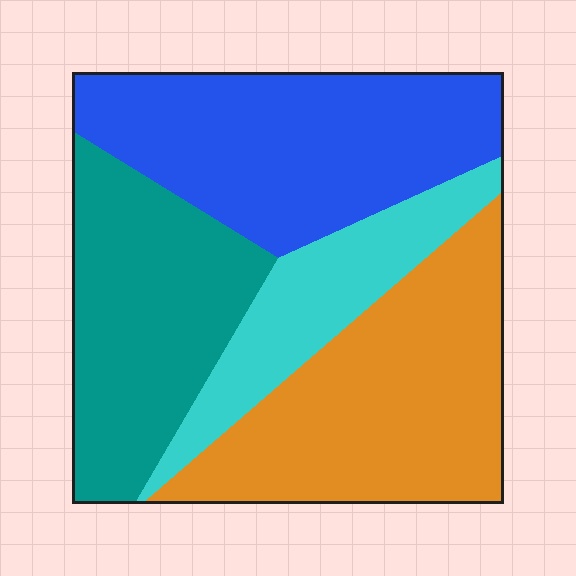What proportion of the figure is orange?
Orange takes up about one third (1/3) of the figure.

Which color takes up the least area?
Cyan, at roughly 15%.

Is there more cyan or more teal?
Teal.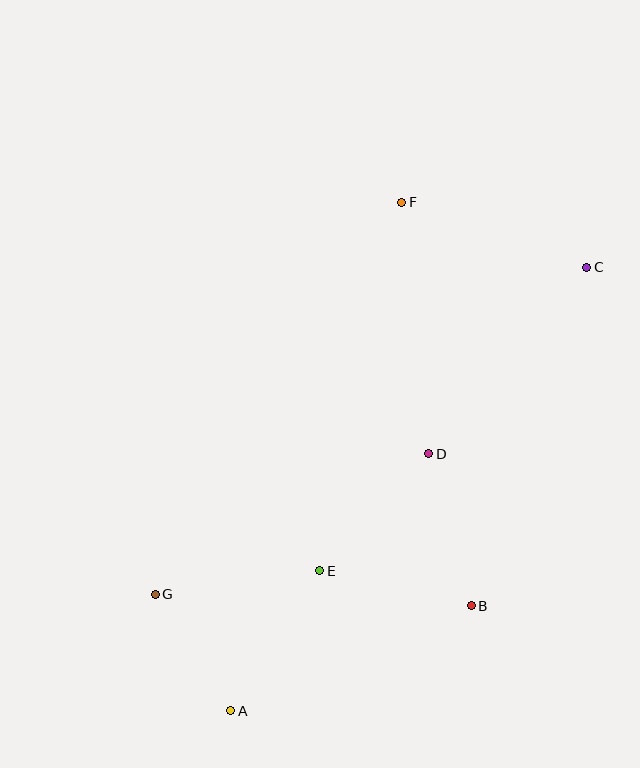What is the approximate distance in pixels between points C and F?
The distance between C and F is approximately 196 pixels.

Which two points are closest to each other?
Points A and G are closest to each other.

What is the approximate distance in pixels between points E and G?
The distance between E and G is approximately 166 pixels.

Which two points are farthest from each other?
Points A and C are farthest from each other.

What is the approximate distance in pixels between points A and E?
The distance between A and E is approximately 166 pixels.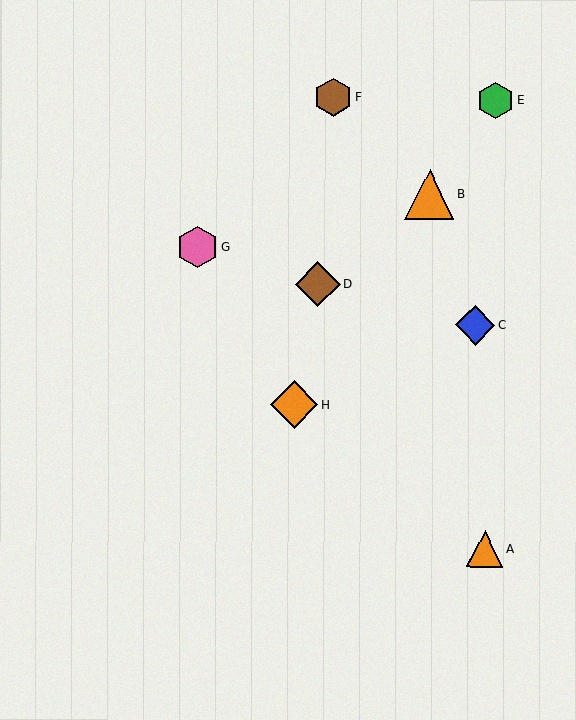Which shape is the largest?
The orange triangle (labeled B) is the largest.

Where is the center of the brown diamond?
The center of the brown diamond is at (318, 285).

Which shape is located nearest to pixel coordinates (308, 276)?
The brown diamond (labeled D) at (318, 285) is nearest to that location.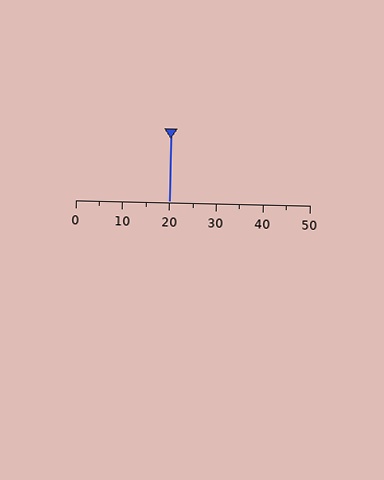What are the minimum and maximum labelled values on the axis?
The axis runs from 0 to 50.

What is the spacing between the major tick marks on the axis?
The major ticks are spaced 10 apart.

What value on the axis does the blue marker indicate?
The marker indicates approximately 20.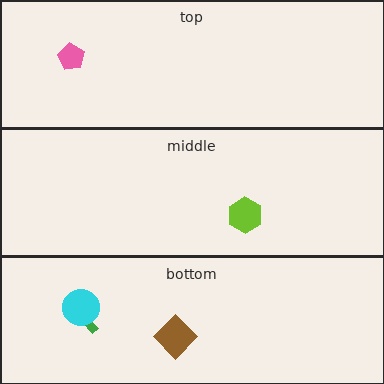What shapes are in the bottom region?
The green arrow, the brown diamond, the cyan circle.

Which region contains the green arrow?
The bottom region.